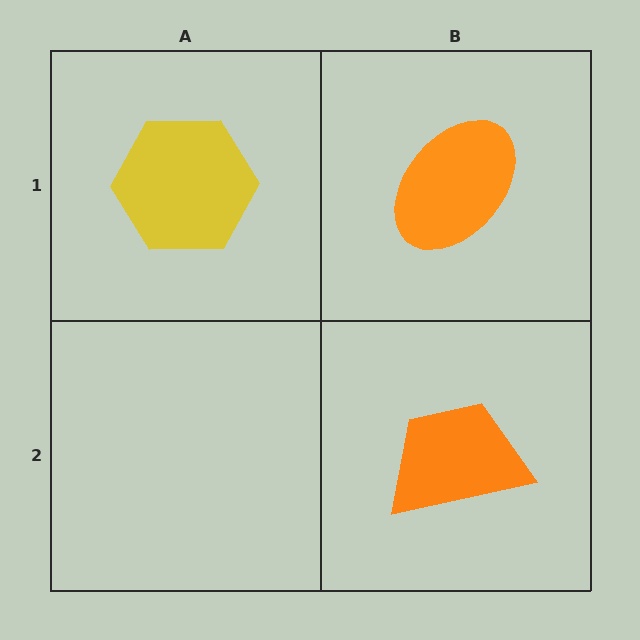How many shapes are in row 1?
2 shapes.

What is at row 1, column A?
A yellow hexagon.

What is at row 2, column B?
An orange trapezoid.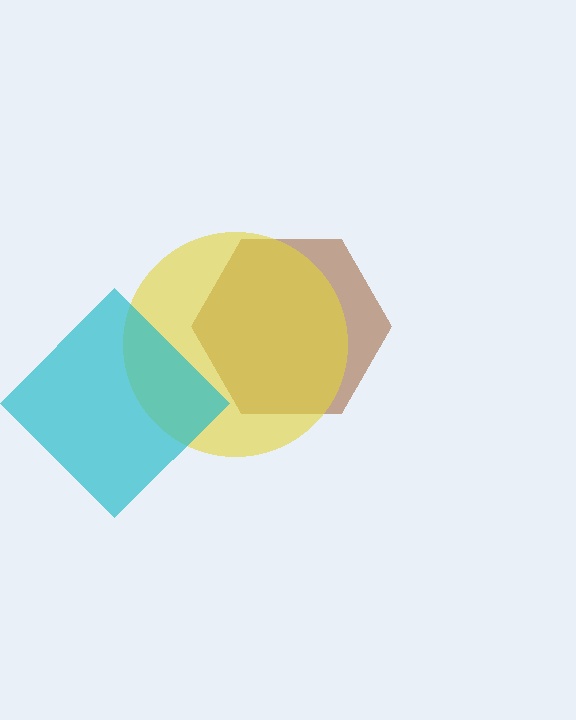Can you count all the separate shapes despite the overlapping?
Yes, there are 3 separate shapes.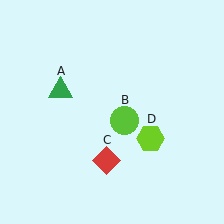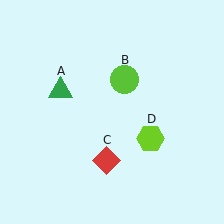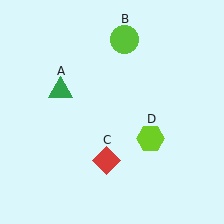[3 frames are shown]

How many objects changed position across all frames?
1 object changed position: lime circle (object B).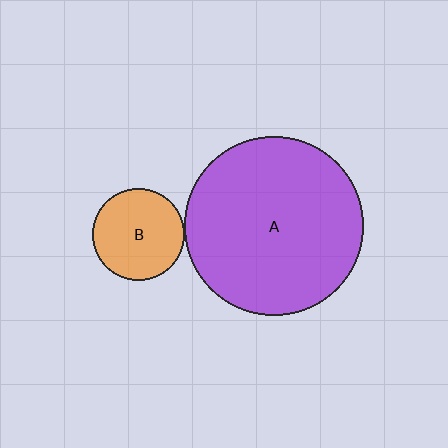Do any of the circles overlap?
No, none of the circles overlap.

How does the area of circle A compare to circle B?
Approximately 3.8 times.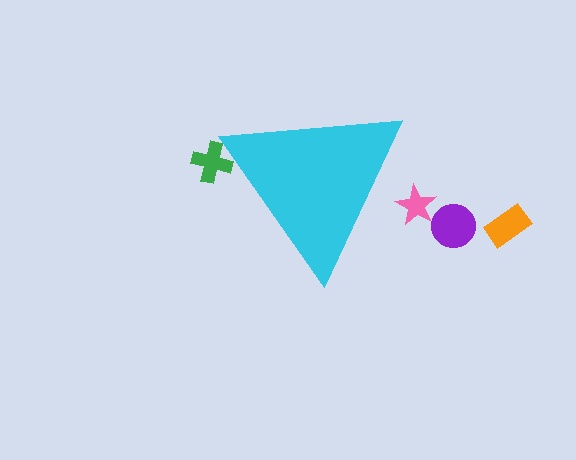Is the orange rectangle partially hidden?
No, the orange rectangle is fully visible.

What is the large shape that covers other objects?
A cyan triangle.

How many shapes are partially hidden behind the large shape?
2 shapes are partially hidden.